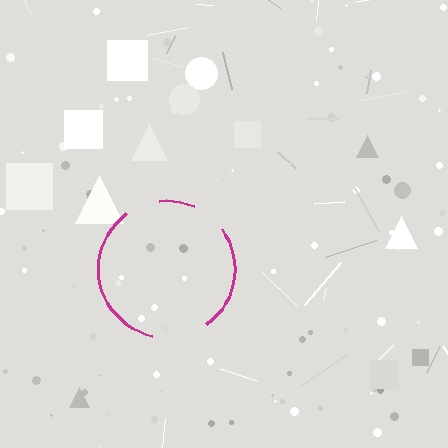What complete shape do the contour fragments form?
The contour fragments form a circle.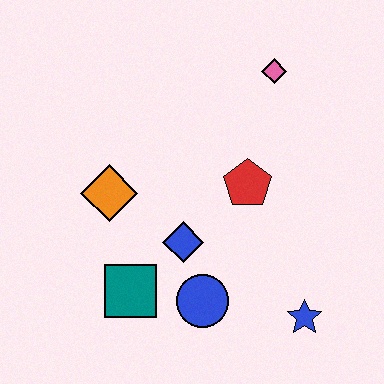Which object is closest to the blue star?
The blue circle is closest to the blue star.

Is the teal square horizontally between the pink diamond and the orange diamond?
Yes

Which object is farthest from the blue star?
The pink diamond is farthest from the blue star.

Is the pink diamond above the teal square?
Yes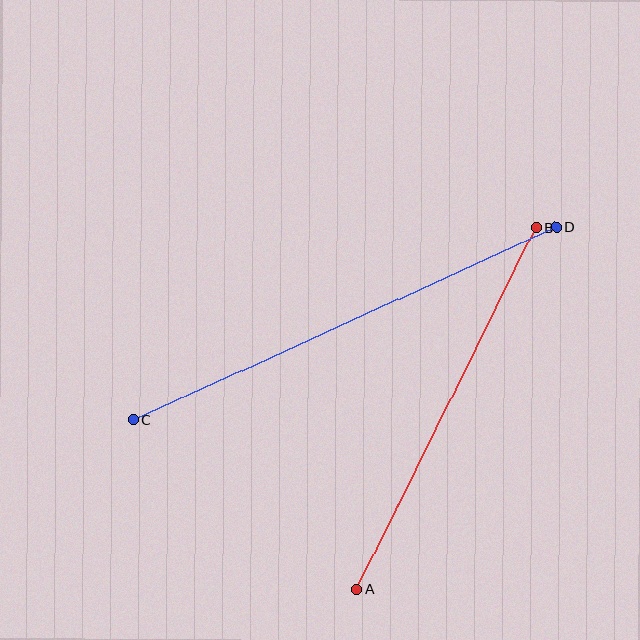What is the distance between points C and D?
The distance is approximately 464 pixels.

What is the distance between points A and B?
The distance is approximately 403 pixels.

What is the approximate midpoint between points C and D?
The midpoint is at approximately (345, 323) pixels.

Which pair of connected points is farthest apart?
Points C and D are farthest apart.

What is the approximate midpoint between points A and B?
The midpoint is at approximately (446, 409) pixels.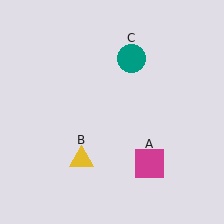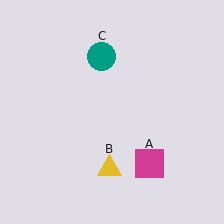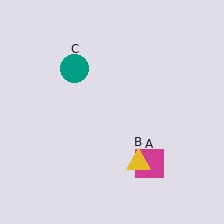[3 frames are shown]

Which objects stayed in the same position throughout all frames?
Magenta square (object A) remained stationary.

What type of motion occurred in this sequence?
The yellow triangle (object B), teal circle (object C) rotated counterclockwise around the center of the scene.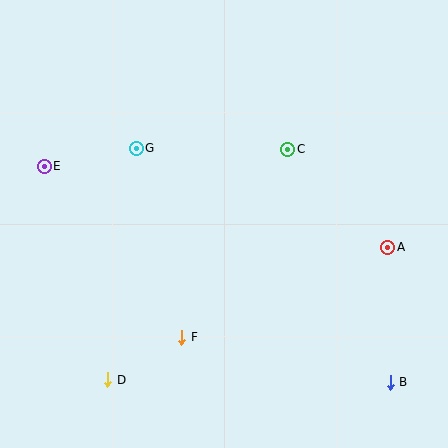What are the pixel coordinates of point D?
Point D is at (108, 380).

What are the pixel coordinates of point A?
Point A is at (388, 247).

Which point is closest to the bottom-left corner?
Point D is closest to the bottom-left corner.